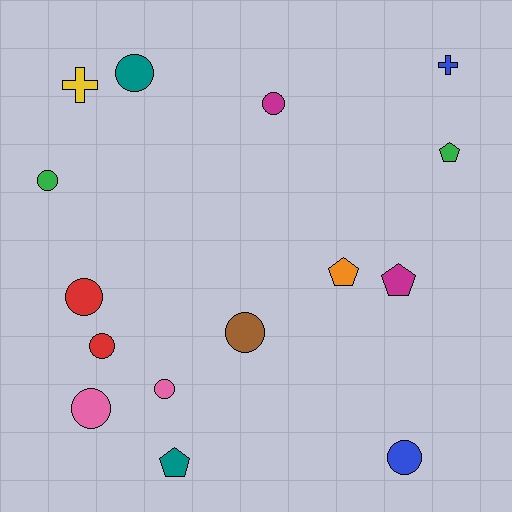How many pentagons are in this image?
There are 4 pentagons.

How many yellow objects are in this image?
There is 1 yellow object.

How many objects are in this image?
There are 15 objects.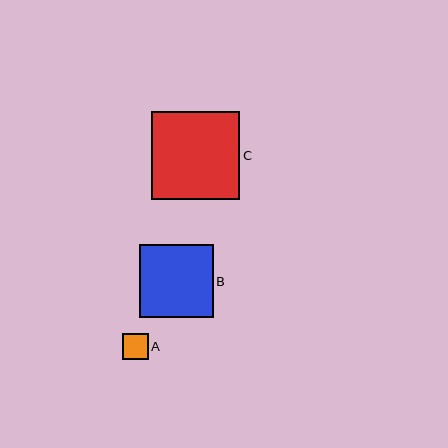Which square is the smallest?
Square A is the smallest with a size of approximately 26 pixels.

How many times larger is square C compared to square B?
Square C is approximately 1.2 times the size of square B.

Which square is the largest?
Square C is the largest with a size of approximately 88 pixels.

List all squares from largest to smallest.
From largest to smallest: C, B, A.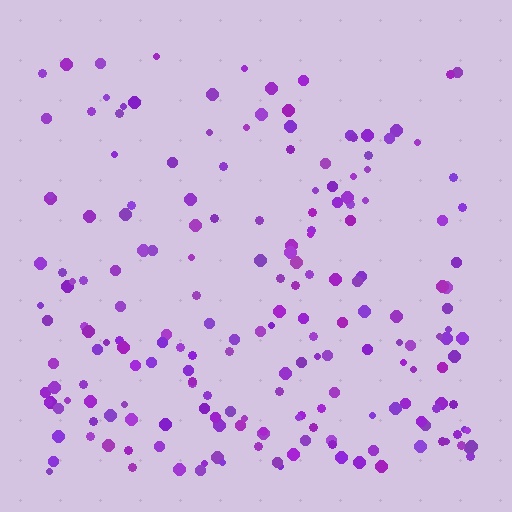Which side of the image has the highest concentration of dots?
The bottom.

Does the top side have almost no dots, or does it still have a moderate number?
Still a moderate number, just noticeably fewer than the bottom.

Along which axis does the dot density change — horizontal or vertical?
Vertical.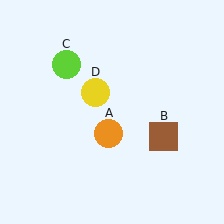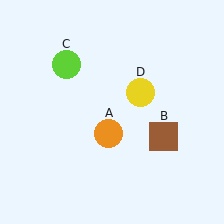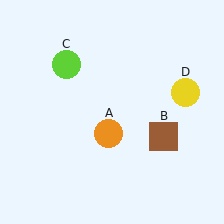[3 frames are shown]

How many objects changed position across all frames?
1 object changed position: yellow circle (object D).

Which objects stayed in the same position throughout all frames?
Orange circle (object A) and brown square (object B) and lime circle (object C) remained stationary.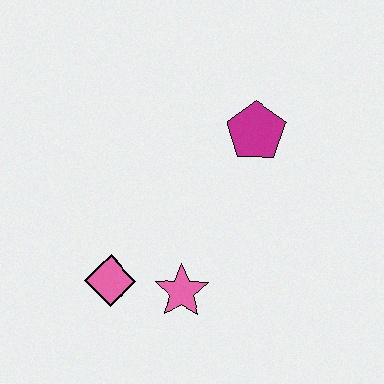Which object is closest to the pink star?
The pink diamond is closest to the pink star.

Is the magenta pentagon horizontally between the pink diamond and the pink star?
No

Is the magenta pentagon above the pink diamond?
Yes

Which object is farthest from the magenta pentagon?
The pink diamond is farthest from the magenta pentagon.